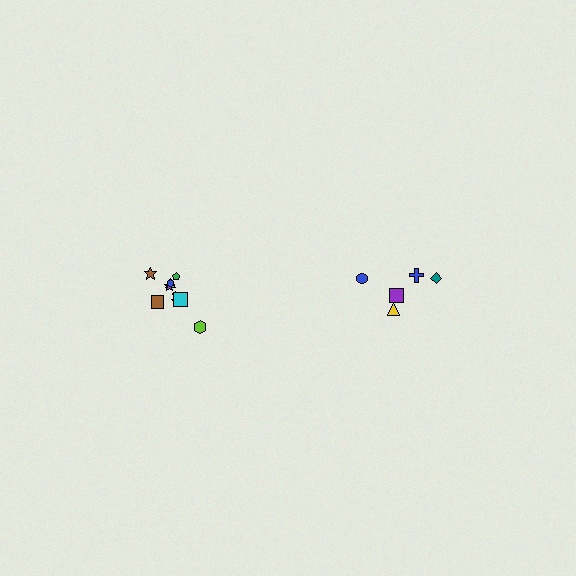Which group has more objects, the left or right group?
The left group.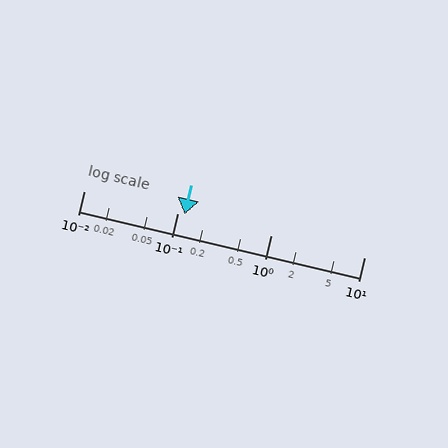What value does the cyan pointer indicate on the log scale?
The pointer indicates approximately 0.12.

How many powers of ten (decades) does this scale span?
The scale spans 3 decades, from 0.01 to 10.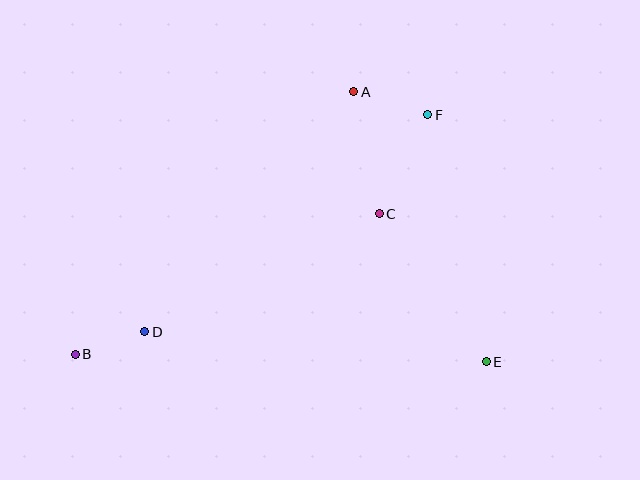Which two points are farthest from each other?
Points B and F are farthest from each other.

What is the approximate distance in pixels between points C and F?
The distance between C and F is approximately 110 pixels.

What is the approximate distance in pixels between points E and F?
The distance between E and F is approximately 254 pixels.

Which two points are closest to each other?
Points B and D are closest to each other.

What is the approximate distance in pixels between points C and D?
The distance between C and D is approximately 262 pixels.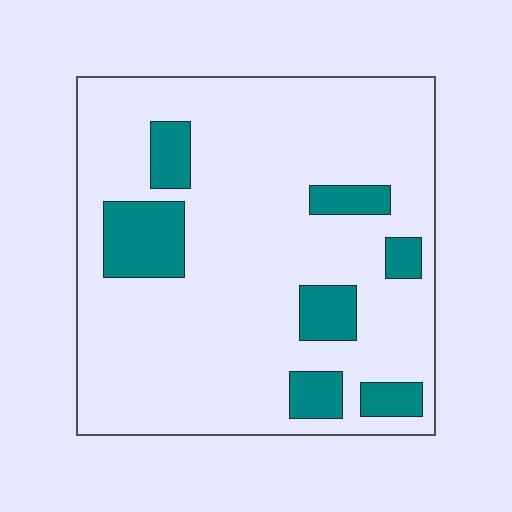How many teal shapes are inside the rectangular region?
7.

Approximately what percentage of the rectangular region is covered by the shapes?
Approximately 15%.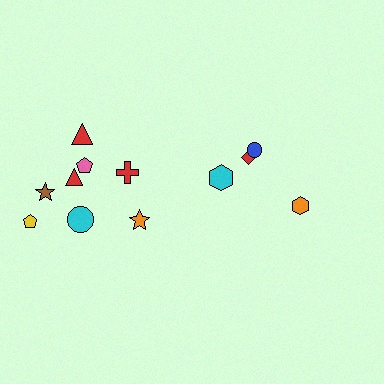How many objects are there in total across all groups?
There are 12 objects.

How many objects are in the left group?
There are 8 objects.